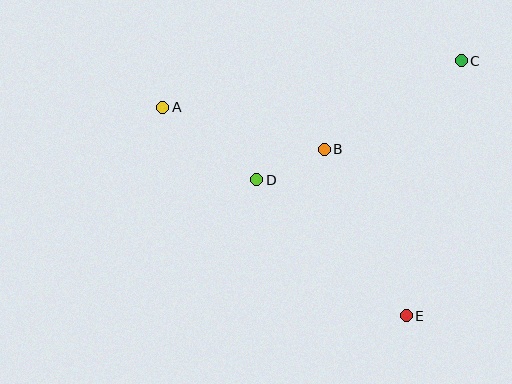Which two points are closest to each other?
Points B and D are closest to each other.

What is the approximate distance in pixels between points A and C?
The distance between A and C is approximately 302 pixels.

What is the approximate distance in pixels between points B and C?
The distance between B and C is approximately 163 pixels.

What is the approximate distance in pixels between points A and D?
The distance between A and D is approximately 119 pixels.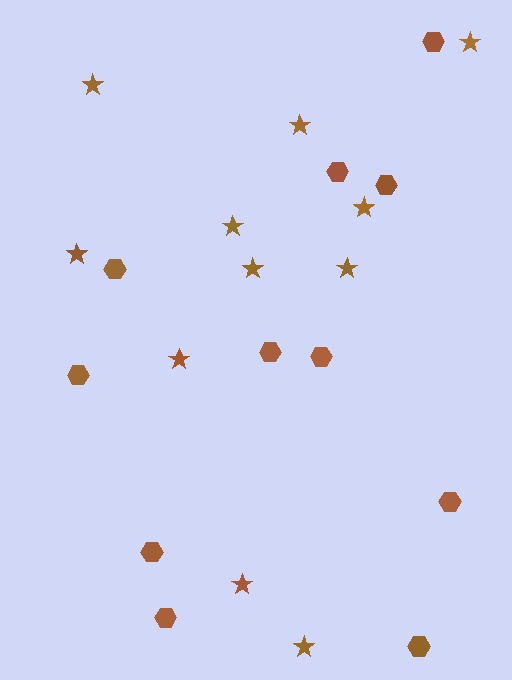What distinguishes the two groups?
There are 2 groups: one group of stars (11) and one group of hexagons (11).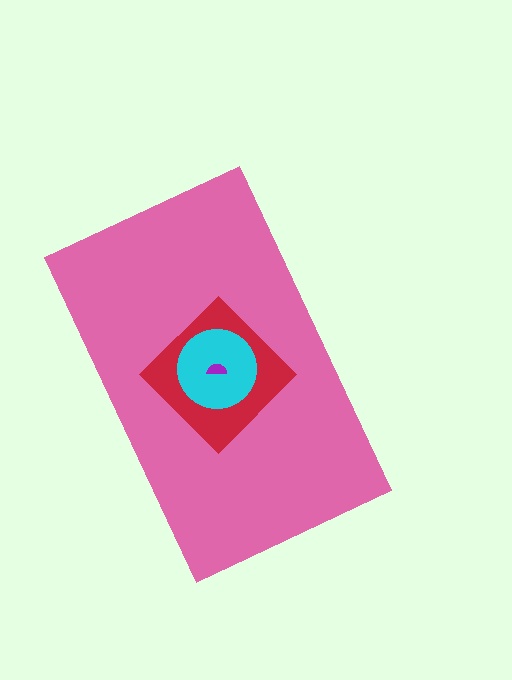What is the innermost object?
The purple semicircle.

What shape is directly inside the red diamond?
The cyan circle.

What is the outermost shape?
The pink rectangle.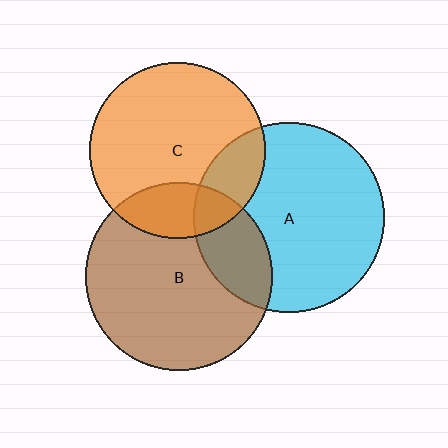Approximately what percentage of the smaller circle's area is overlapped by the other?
Approximately 20%.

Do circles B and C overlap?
Yes.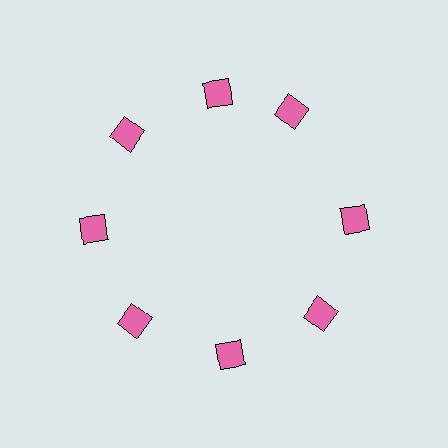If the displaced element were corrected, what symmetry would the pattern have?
It would have 8-fold rotational symmetry — the pattern would map onto itself every 45 degrees.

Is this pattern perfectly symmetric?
No. The 8 pink squares are arranged in a ring, but one element near the 2 o'clock position is rotated out of alignment along the ring, breaking the 8-fold rotational symmetry.